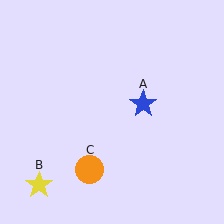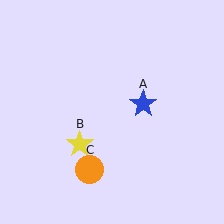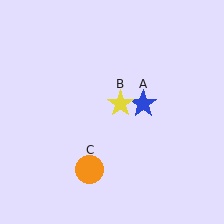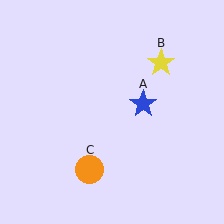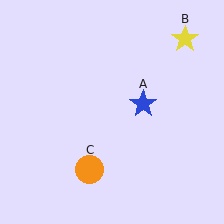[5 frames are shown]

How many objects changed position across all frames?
1 object changed position: yellow star (object B).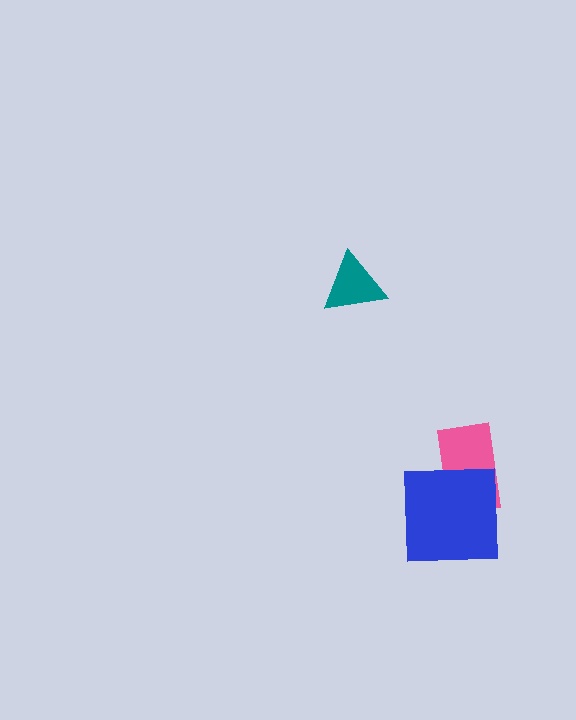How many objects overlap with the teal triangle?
0 objects overlap with the teal triangle.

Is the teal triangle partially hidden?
No, no other shape covers it.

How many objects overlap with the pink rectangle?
1 object overlaps with the pink rectangle.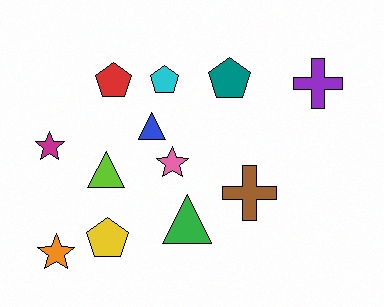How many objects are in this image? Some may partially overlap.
There are 12 objects.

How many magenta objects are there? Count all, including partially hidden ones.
There is 1 magenta object.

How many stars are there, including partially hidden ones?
There are 3 stars.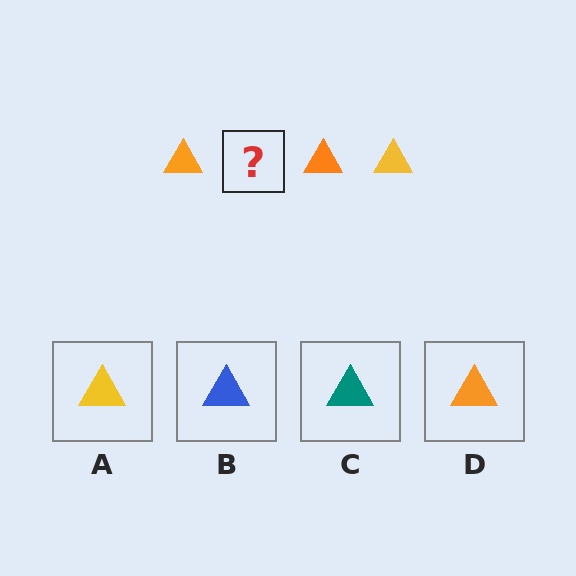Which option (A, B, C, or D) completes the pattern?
A.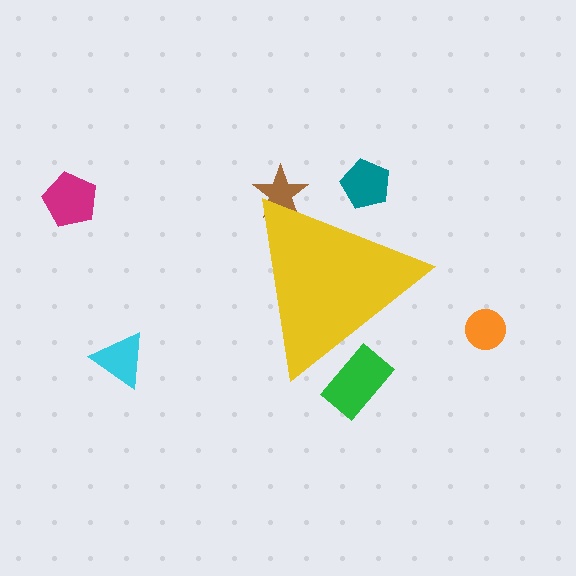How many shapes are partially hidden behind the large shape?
3 shapes are partially hidden.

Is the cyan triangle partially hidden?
No, the cyan triangle is fully visible.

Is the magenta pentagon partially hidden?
No, the magenta pentagon is fully visible.